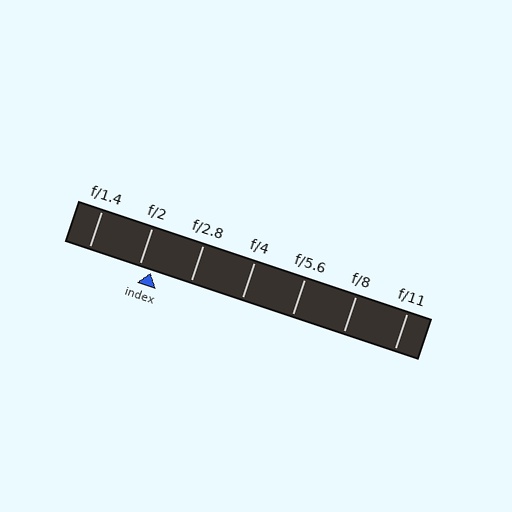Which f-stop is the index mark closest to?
The index mark is closest to f/2.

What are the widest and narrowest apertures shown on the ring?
The widest aperture shown is f/1.4 and the narrowest is f/11.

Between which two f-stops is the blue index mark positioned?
The index mark is between f/2 and f/2.8.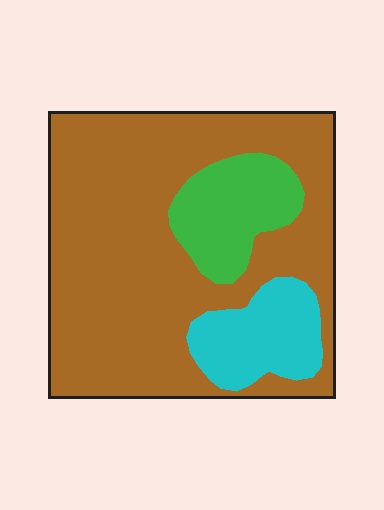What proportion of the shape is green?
Green takes up about one eighth (1/8) of the shape.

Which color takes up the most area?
Brown, at roughly 75%.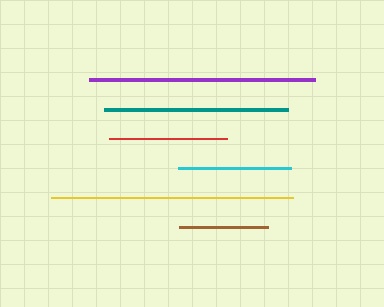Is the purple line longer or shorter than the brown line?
The purple line is longer than the brown line.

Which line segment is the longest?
The yellow line is the longest at approximately 242 pixels.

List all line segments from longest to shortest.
From longest to shortest: yellow, purple, teal, red, cyan, brown.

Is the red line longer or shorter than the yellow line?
The yellow line is longer than the red line.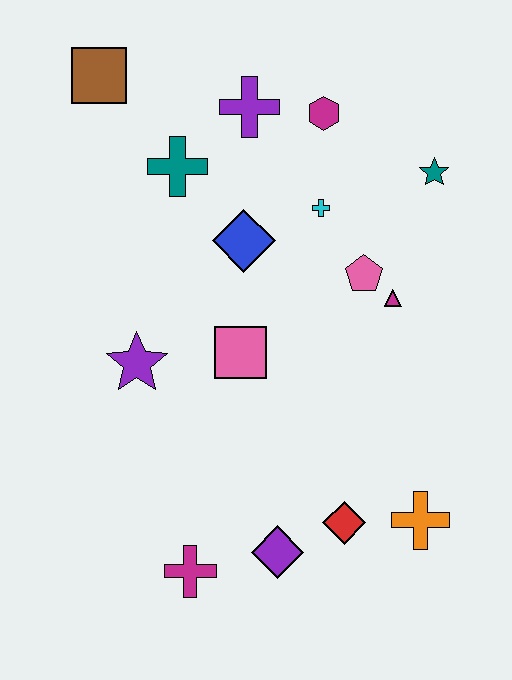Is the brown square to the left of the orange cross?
Yes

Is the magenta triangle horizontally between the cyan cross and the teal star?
Yes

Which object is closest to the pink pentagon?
The magenta triangle is closest to the pink pentagon.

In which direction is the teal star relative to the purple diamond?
The teal star is above the purple diamond.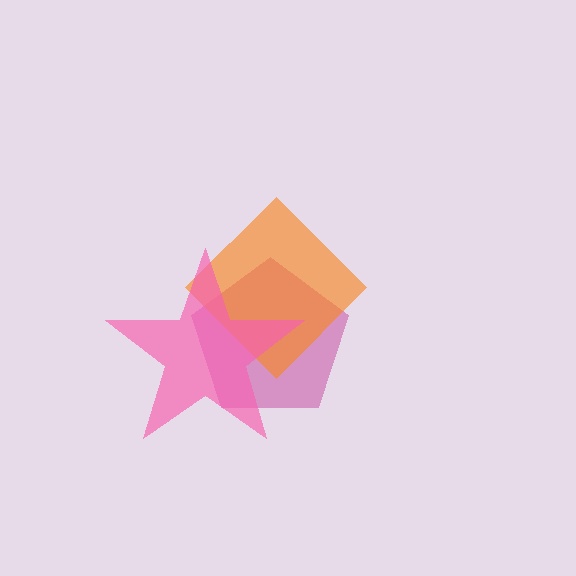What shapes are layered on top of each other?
The layered shapes are: a magenta pentagon, an orange diamond, a pink star.